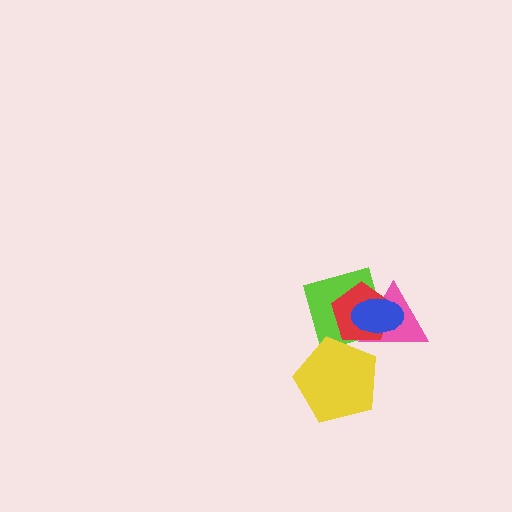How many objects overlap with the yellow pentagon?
1 object overlaps with the yellow pentagon.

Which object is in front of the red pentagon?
The blue ellipse is in front of the red pentagon.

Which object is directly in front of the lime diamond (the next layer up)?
The pink triangle is directly in front of the lime diamond.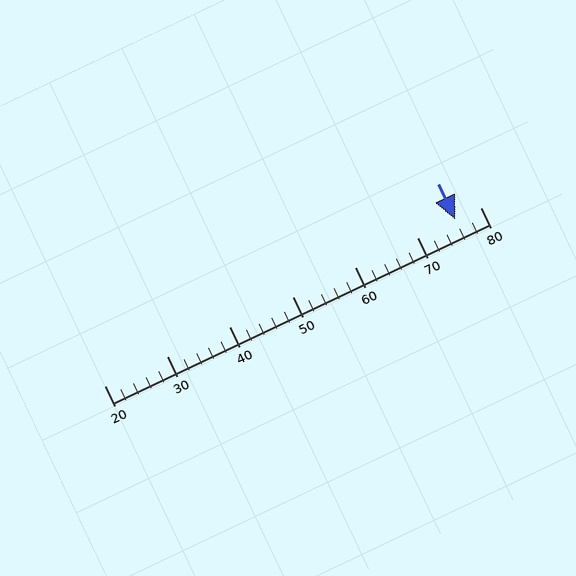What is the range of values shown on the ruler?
The ruler shows values from 20 to 80.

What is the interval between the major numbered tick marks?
The major tick marks are spaced 10 units apart.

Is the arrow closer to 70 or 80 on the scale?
The arrow is closer to 80.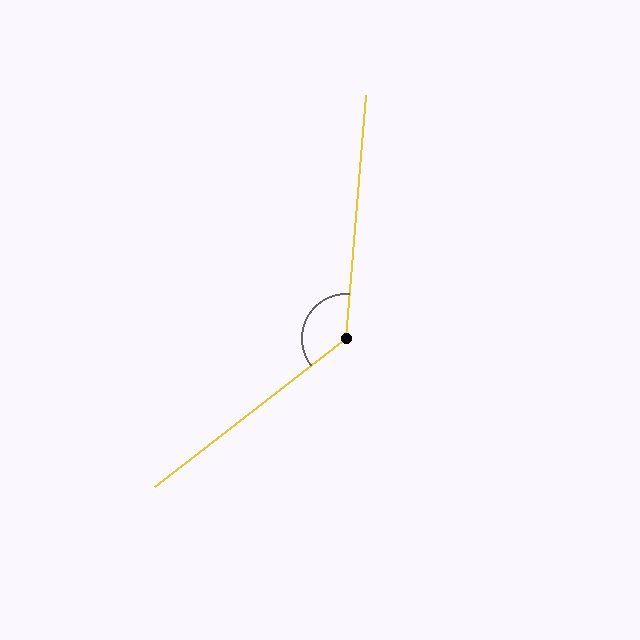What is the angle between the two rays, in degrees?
Approximately 132 degrees.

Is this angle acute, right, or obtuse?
It is obtuse.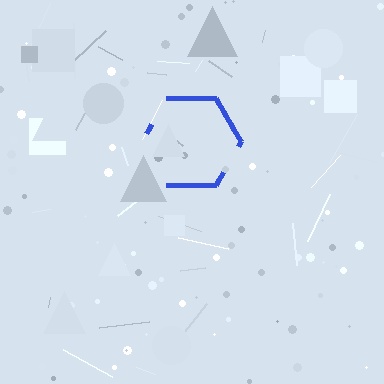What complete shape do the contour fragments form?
The contour fragments form a hexagon.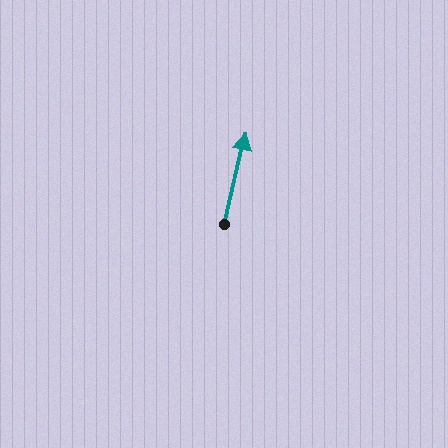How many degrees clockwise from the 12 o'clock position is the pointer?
Approximately 14 degrees.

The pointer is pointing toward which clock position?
Roughly 12 o'clock.